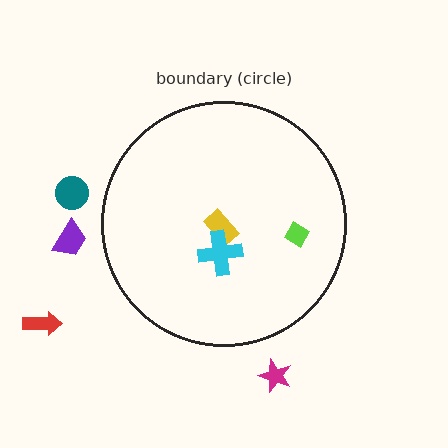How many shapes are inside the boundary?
3 inside, 4 outside.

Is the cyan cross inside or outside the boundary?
Inside.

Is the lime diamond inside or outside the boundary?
Inside.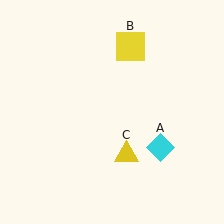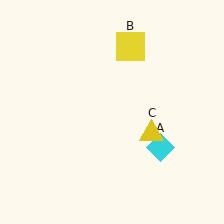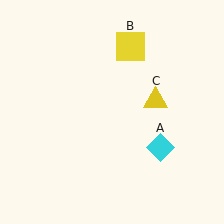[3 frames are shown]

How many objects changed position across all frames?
1 object changed position: yellow triangle (object C).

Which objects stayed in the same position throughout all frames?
Cyan diamond (object A) and yellow square (object B) remained stationary.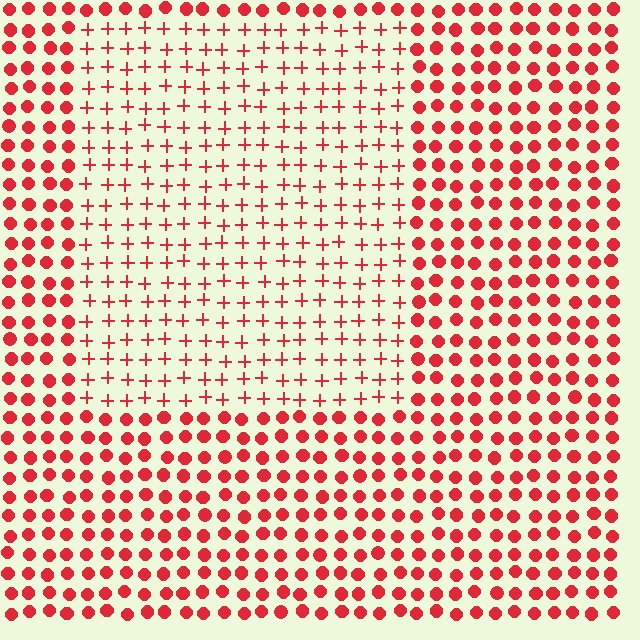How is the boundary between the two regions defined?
The boundary is defined by a change in element shape: plus signs inside vs. circles outside. All elements share the same color and spacing.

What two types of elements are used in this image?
The image uses plus signs inside the rectangle region and circles outside it.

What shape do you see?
I see a rectangle.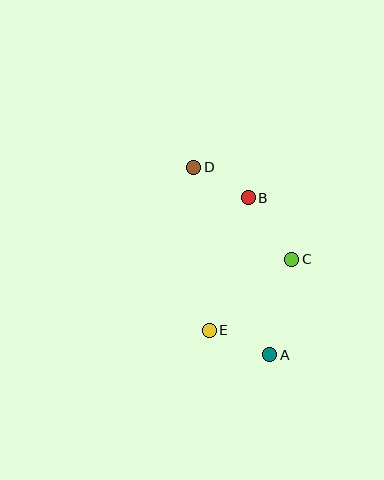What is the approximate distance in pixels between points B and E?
The distance between B and E is approximately 138 pixels.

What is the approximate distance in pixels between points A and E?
The distance between A and E is approximately 65 pixels.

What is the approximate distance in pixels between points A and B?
The distance between A and B is approximately 158 pixels.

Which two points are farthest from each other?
Points A and D are farthest from each other.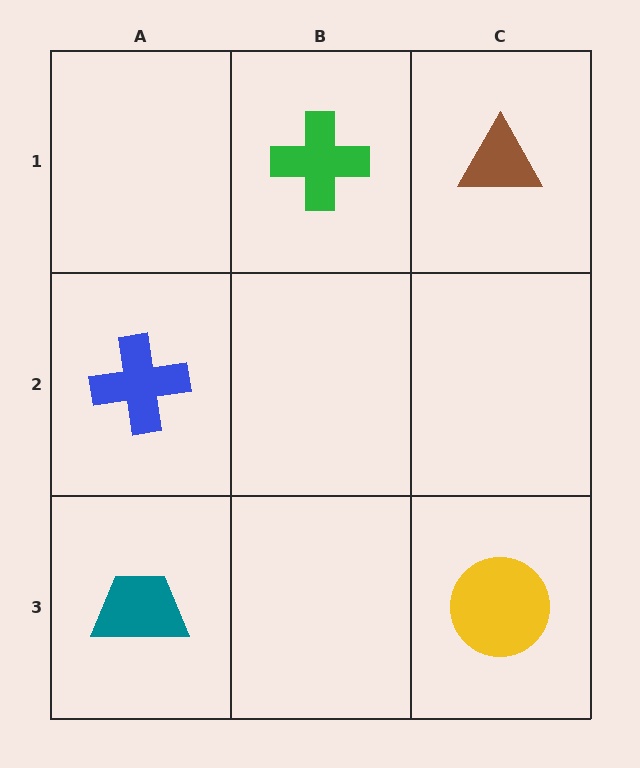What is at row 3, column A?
A teal trapezoid.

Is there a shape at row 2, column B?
No, that cell is empty.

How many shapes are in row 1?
2 shapes.